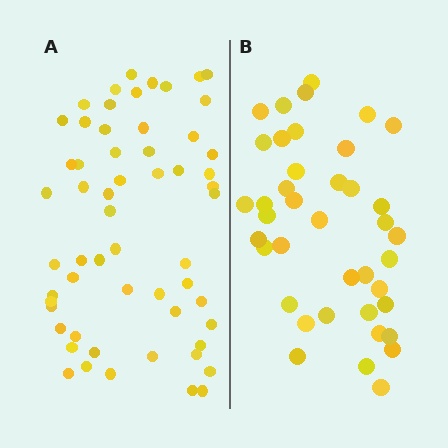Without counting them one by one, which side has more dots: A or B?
Region A (the left region) has more dots.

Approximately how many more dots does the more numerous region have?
Region A has approximately 20 more dots than region B.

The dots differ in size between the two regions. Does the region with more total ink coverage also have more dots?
No. Region B has more total ink coverage because its dots are larger, but region A actually contains more individual dots. Total area can be misleading — the number of items is what matters here.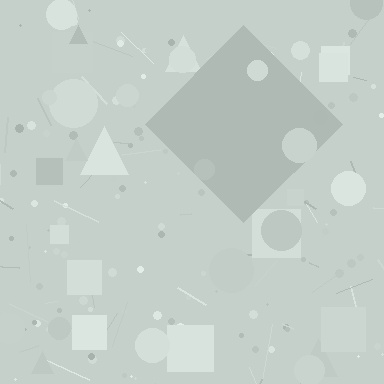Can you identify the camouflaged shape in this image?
The camouflaged shape is a diamond.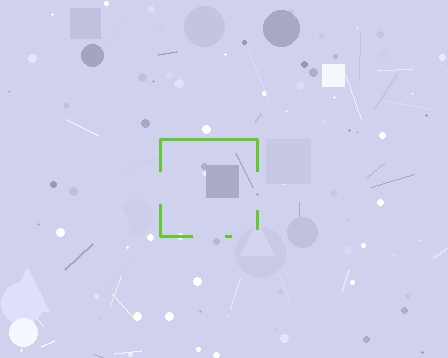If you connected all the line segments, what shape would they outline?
They would outline a square.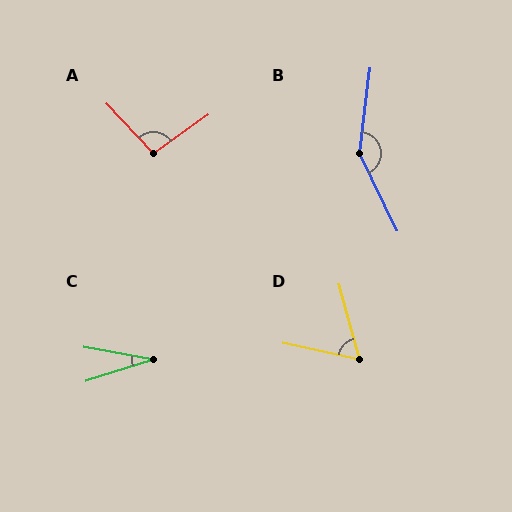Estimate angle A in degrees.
Approximately 98 degrees.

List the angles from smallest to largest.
C (28°), D (63°), A (98°), B (147°).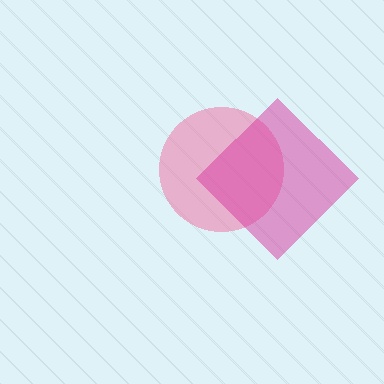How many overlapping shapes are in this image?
There are 2 overlapping shapes in the image.